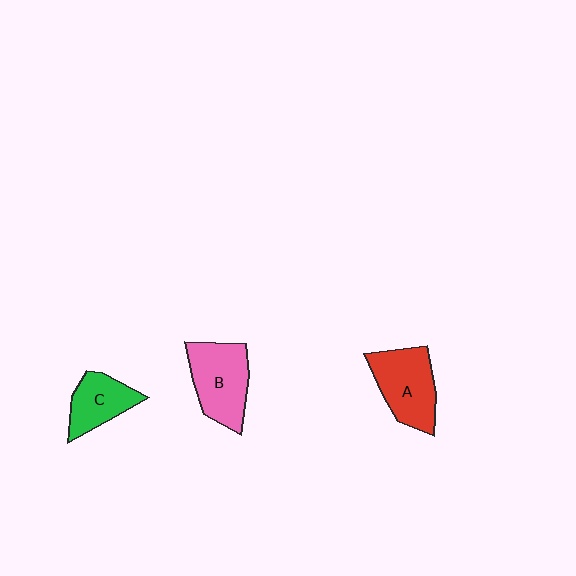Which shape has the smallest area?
Shape C (green).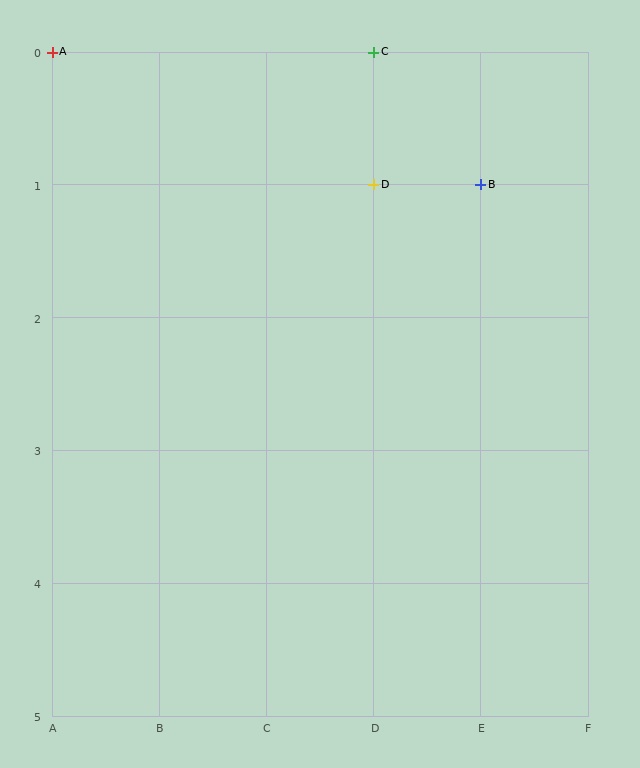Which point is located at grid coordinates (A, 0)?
Point A is at (A, 0).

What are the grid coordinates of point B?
Point B is at grid coordinates (E, 1).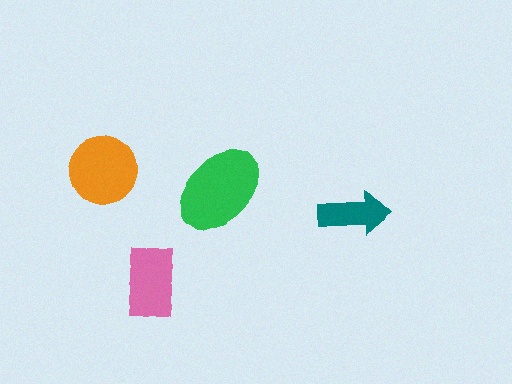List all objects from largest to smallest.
The green ellipse, the orange circle, the pink rectangle, the teal arrow.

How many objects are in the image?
There are 4 objects in the image.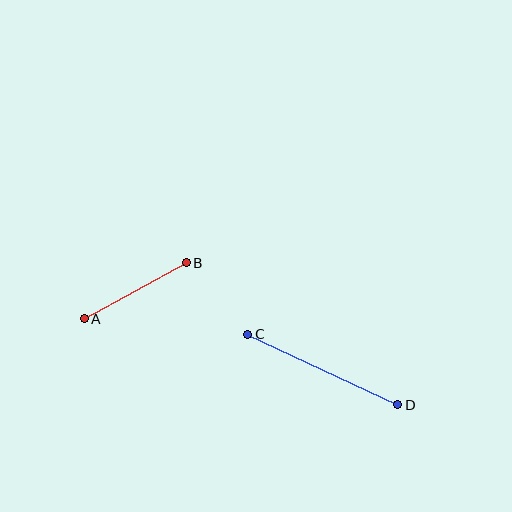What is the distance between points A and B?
The distance is approximately 117 pixels.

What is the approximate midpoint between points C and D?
The midpoint is at approximately (323, 369) pixels.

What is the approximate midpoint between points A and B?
The midpoint is at approximately (135, 291) pixels.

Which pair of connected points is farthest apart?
Points C and D are farthest apart.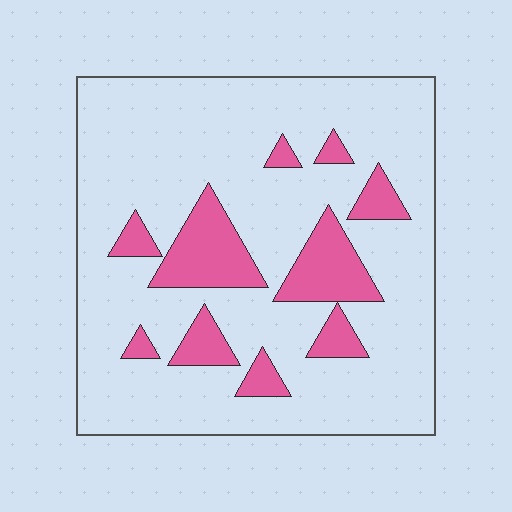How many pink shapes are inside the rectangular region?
10.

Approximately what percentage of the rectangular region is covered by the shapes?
Approximately 20%.